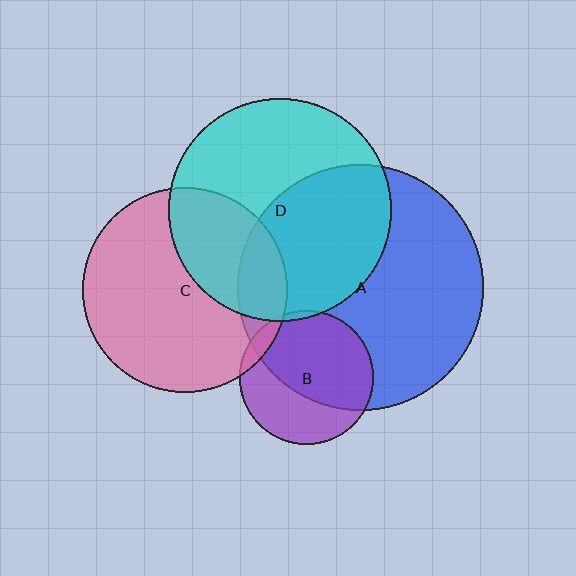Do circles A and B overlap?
Yes.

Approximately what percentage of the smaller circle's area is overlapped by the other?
Approximately 60%.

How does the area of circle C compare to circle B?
Approximately 2.4 times.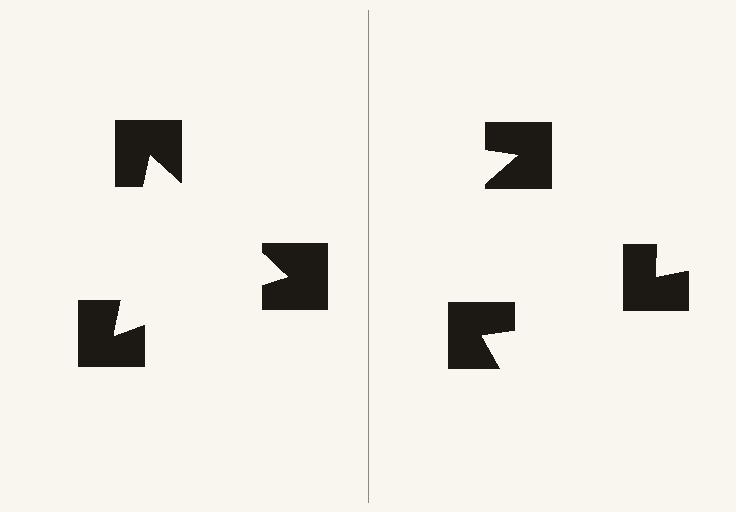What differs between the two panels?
The notched squares are positioned identically on both sides; only the wedge orientations differ. On the left they align to a triangle; on the right they are misaligned.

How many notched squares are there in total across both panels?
6 — 3 on each side.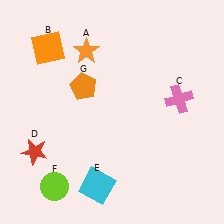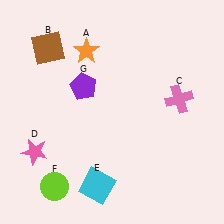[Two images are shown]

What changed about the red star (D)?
In Image 1, D is red. In Image 2, it changed to pink.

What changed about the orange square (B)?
In Image 1, B is orange. In Image 2, it changed to brown.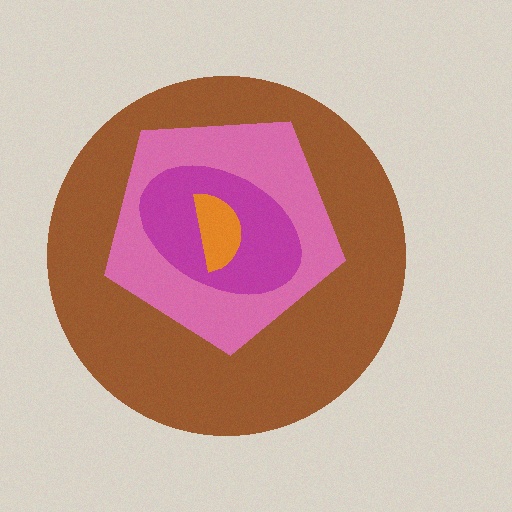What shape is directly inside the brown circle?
The pink pentagon.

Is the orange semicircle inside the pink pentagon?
Yes.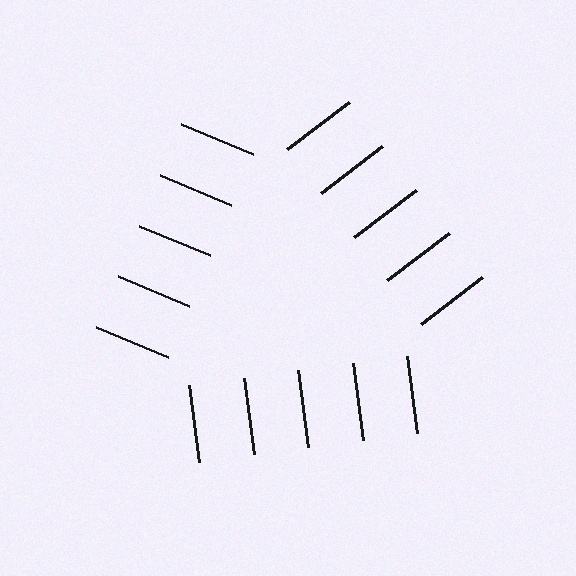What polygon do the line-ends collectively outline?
An illusory triangle — the line segments terminate on its edges but no continuous stroke is drawn.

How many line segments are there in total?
15 — 5 along each of the 3 edges.